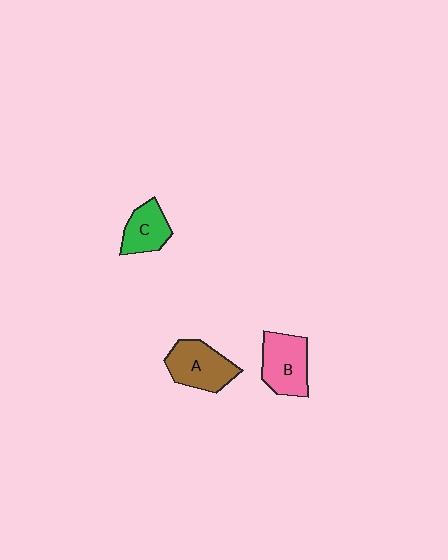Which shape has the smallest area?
Shape C (green).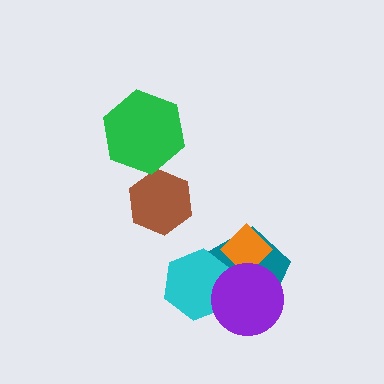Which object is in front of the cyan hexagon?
The purple circle is in front of the cyan hexagon.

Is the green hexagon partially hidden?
No, no other shape covers it.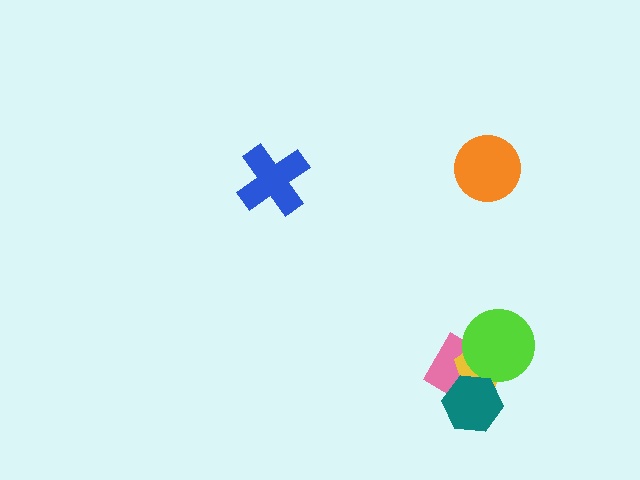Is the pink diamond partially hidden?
Yes, it is partially covered by another shape.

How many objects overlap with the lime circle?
2 objects overlap with the lime circle.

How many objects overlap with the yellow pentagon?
3 objects overlap with the yellow pentagon.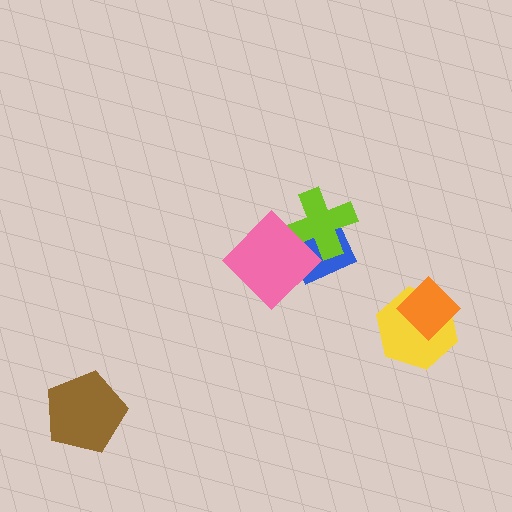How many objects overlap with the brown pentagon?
0 objects overlap with the brown pentagon.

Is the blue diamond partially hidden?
Yes, it is partially covered by another shape.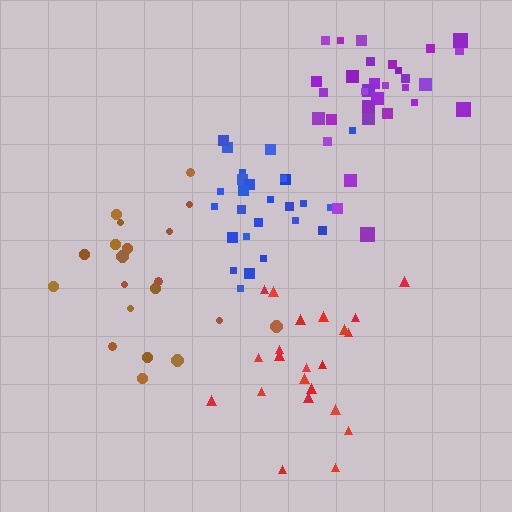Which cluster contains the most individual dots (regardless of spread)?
Purple (31).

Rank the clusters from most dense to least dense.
blue, purple, red, brown.